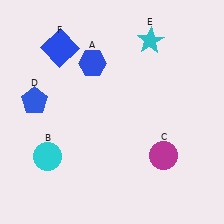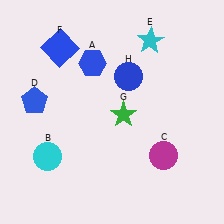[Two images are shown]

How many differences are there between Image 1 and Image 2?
There are 2 differences between the two images.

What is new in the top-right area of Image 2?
A blue circle (H) was added in the top-right area of Image 2.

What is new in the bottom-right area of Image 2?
A green star (G) was added in the bottom-right area of Image 2.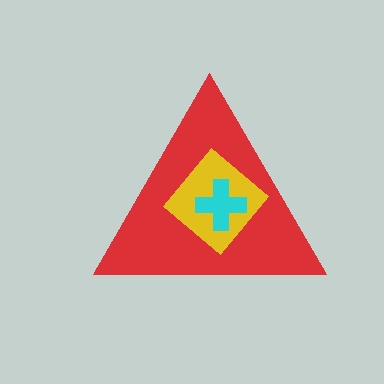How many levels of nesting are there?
3.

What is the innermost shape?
The cyan cross.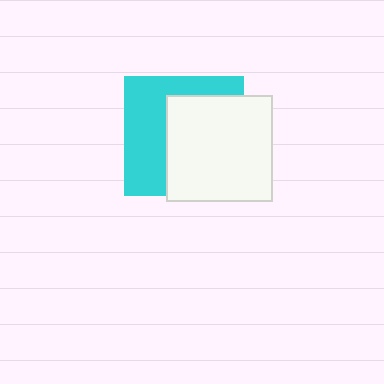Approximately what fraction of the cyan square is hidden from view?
Roughly 54% of the cyan square is hidden behind the white square.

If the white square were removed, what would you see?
You would see the complete cyan square.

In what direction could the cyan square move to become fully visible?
The cyan square could move left. That would shift it out from behind the white square entirely.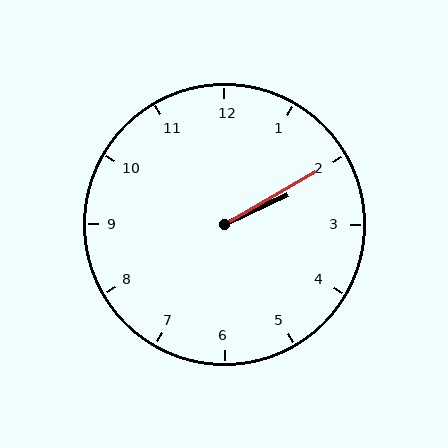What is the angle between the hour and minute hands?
Approximately 5 degrees.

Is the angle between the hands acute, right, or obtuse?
It is acute.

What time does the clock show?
2:10.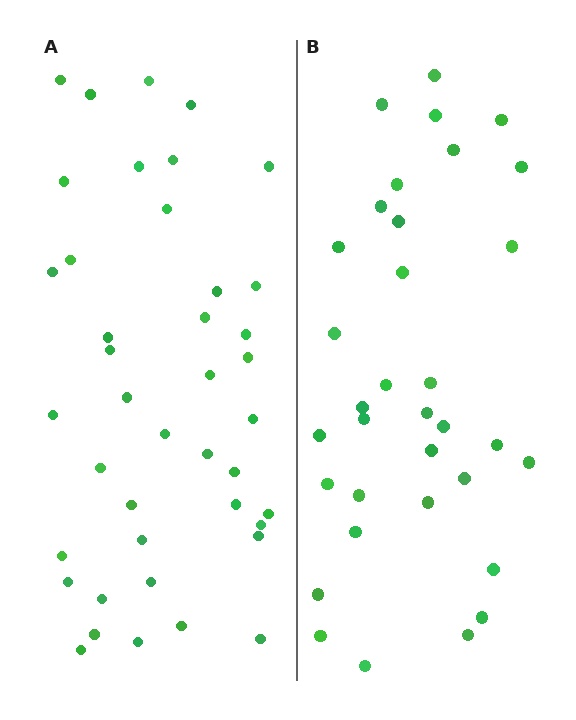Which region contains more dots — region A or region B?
Region A (the left region) has more dots.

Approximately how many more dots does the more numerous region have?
Region A has roughly 8 or so more dots than region B.